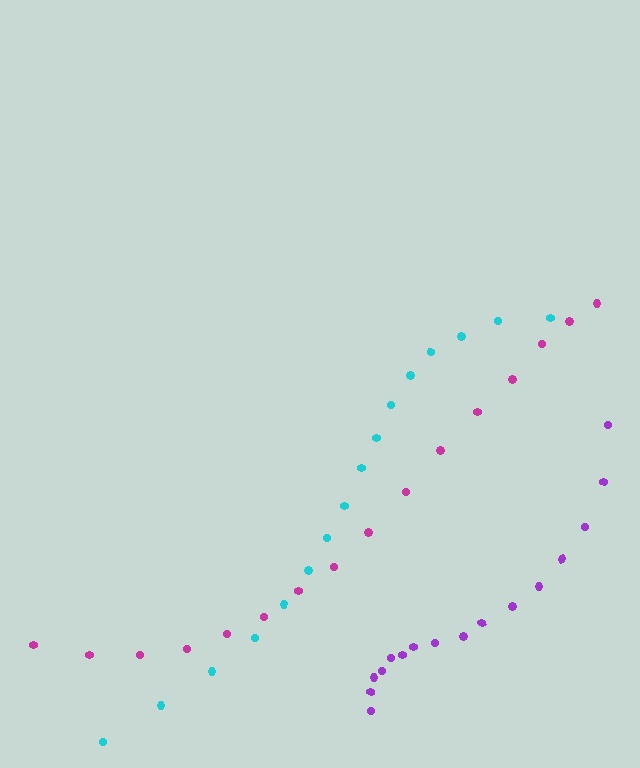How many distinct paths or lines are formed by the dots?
There are 3 distinct paths.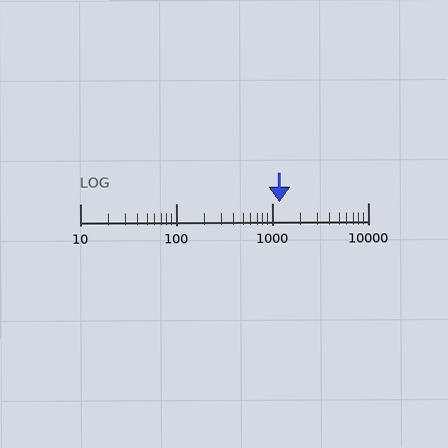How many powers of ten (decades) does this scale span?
The scale spans 3 decades, from 10 to 10000.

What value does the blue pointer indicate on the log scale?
The pointer indicates approximately 1200.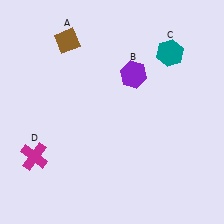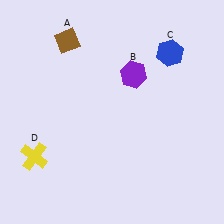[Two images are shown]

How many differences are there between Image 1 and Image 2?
There are 2 differences between the two images.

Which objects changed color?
C changed from teal to blue. D changed from magenta to yellow.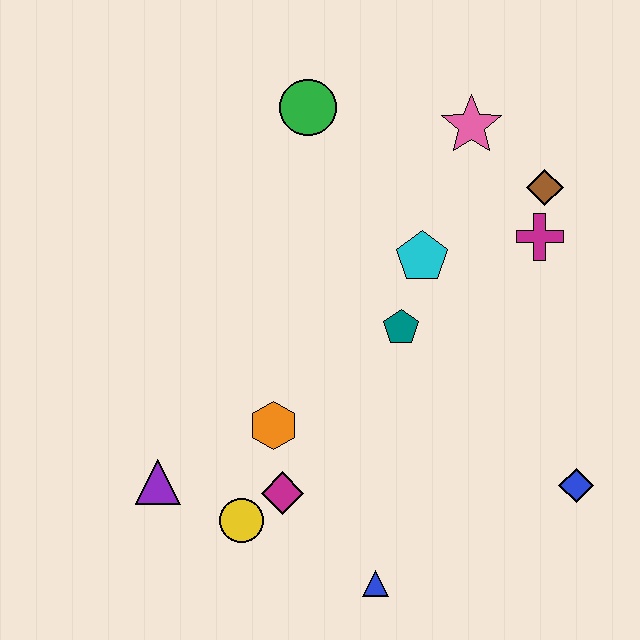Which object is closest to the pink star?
The brown diamond is closest to the pink star.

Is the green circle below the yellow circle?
No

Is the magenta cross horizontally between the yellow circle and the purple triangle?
No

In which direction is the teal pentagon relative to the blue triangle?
The teal pentagon is above the blue triangle.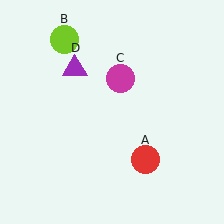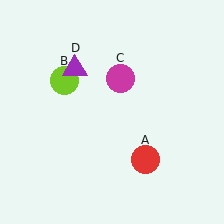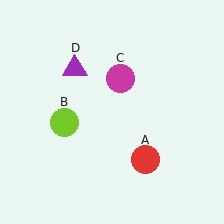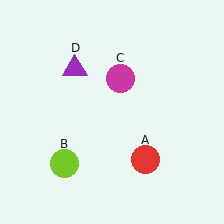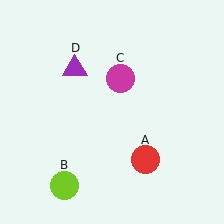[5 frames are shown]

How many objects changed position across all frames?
1 object changed position: lime circle (object B).